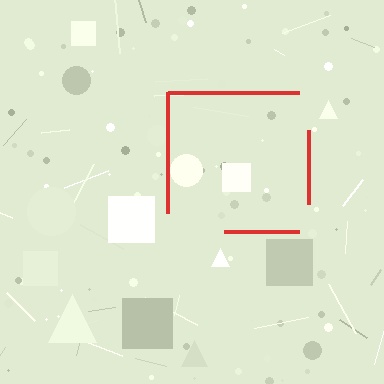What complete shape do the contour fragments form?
The contour fragments form a square.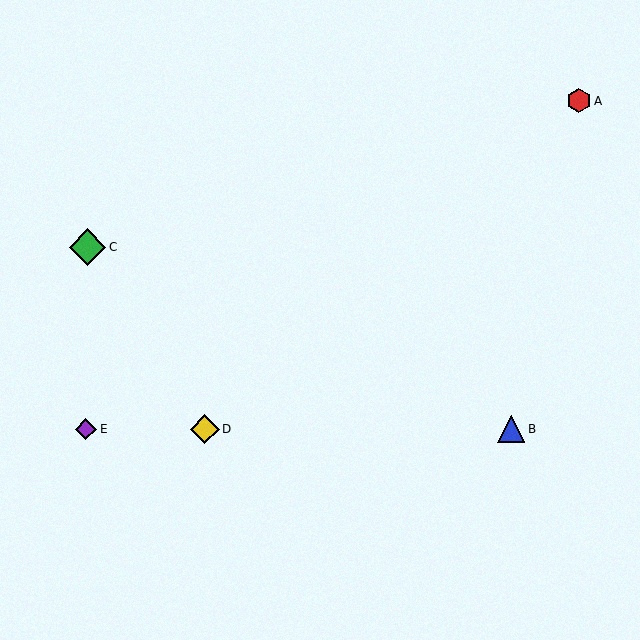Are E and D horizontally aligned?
Yes, both are at y≈429.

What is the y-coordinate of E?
Object E is at y≈429.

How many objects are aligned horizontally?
3 objects (B, D, E) are aligned horizontally.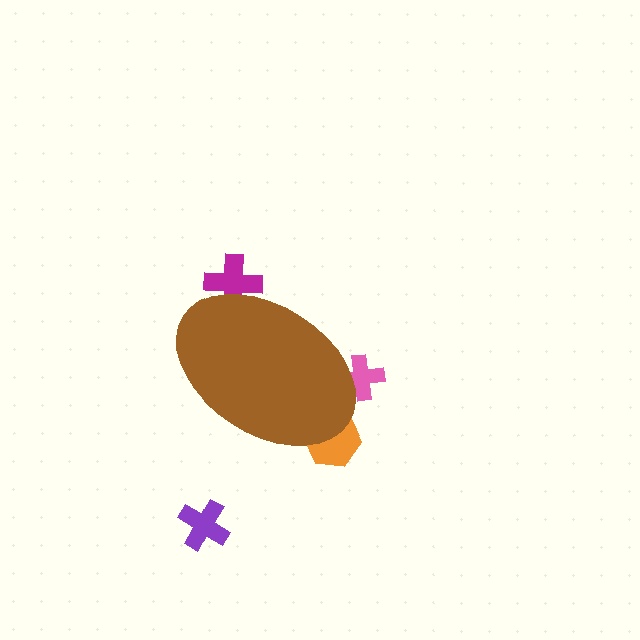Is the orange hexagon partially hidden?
Yes, the orange hexagon is partially hidden behind the brown ellipse.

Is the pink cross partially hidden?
Yes, the pink cross is partially hidden behind the brown ellipse.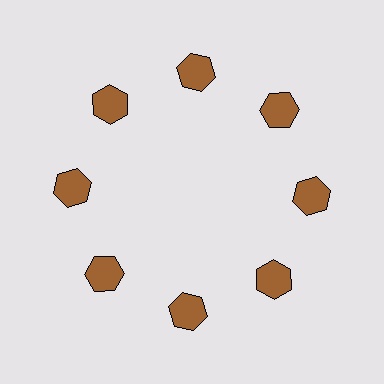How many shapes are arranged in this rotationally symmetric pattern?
There are 8 shapes, arranged in 8 groups of 1.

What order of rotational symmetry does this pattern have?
This pattern has 8-fold rotational symmetry.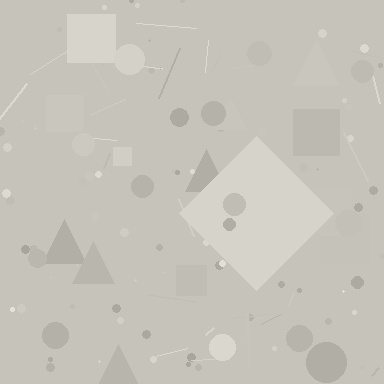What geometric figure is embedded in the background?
A diamond is embedded in the background.